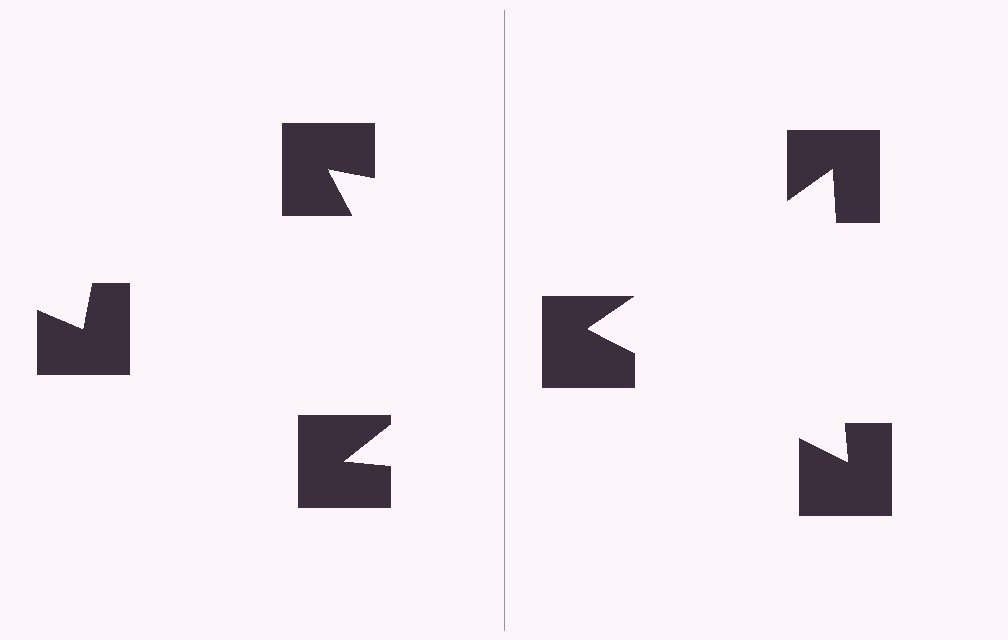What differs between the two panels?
The notched squares are positioned identically on both sides; only the wedge orientations differ. On the right they align to a triangle; on the left they are misaligned.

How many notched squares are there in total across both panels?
6 — 3 on each side.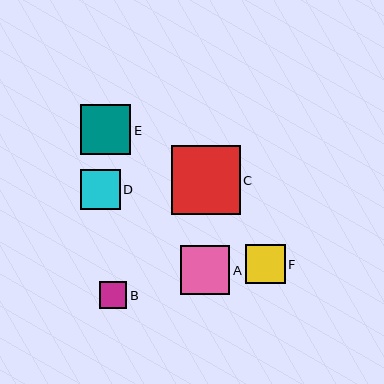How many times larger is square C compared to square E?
Square C is approximately 1.4 times the size of square E.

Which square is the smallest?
Square B is the smallest with a size of approximately 27 pixels.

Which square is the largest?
Square C is the largest with a size of approximately 69 pixels.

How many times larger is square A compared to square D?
Square A is approximately 1.3 times the size of square D.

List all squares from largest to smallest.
From largest to smallest: C, E, A, F, D, B.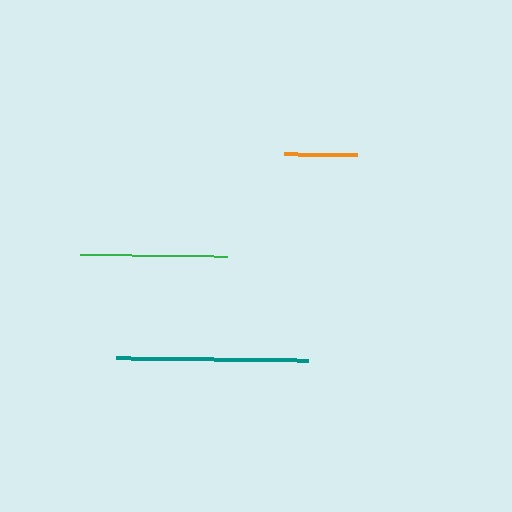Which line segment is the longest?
The teal line is the longest at approximately 192 pixels.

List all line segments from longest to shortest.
From longest to shortest: teal, green, orange.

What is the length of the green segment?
The green segment is approximately 146 pixels long.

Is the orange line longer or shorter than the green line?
The green line is longer than the orange line.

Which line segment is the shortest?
The orange line is the shortest at approximately 72 pixels.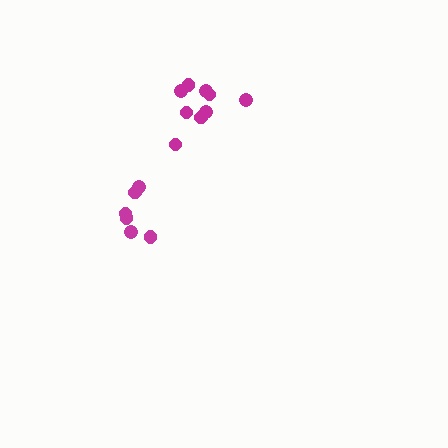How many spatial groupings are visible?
There are 2 spatial groupings.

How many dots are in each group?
Group 1: 9 dots, Group 2: 6 dots (15 total).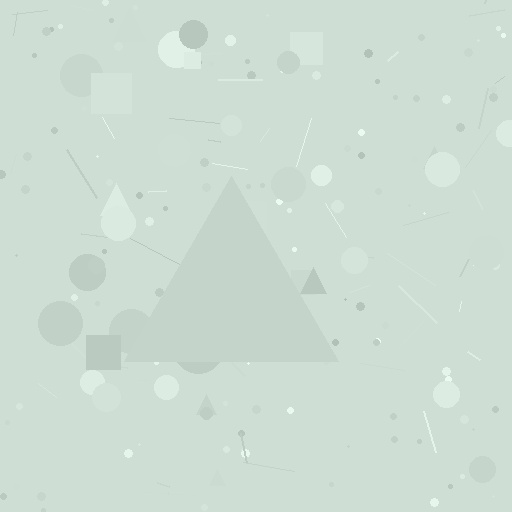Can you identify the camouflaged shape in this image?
The camouflaged shape is a triangle.